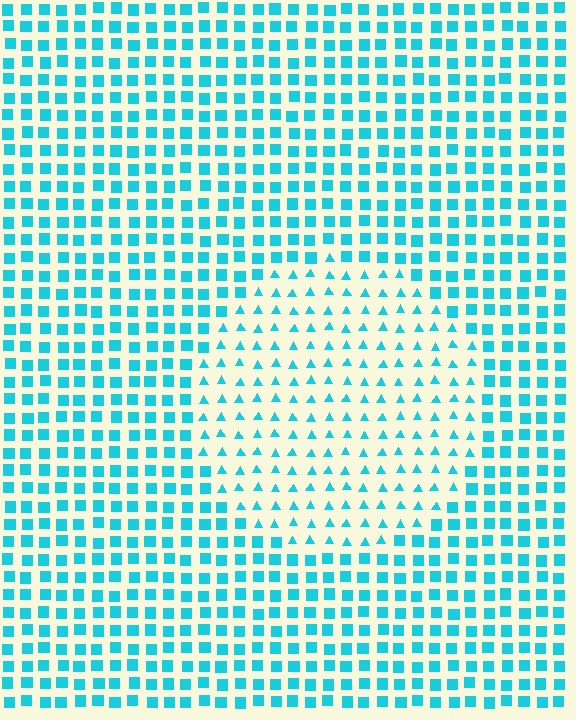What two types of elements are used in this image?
The image uses triangles inside the circle region and squares outside it.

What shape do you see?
I see a circle.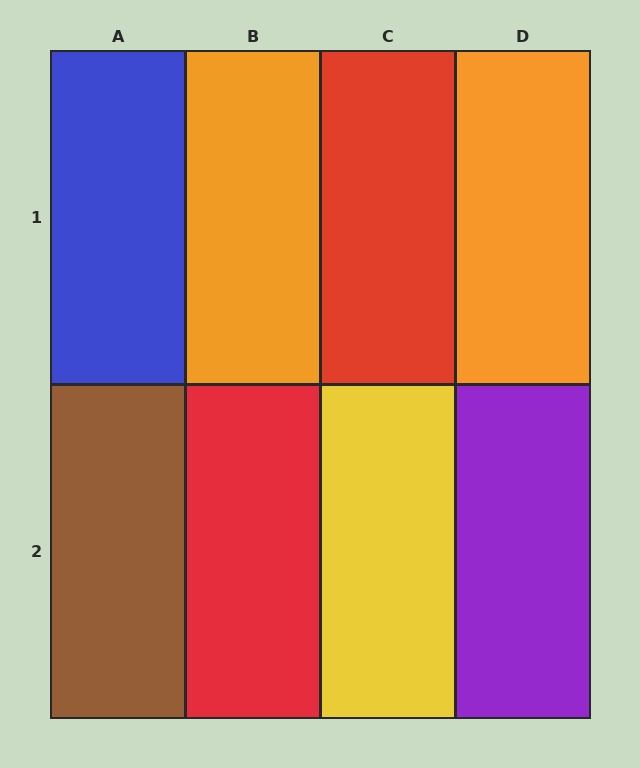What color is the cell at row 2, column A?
Brown.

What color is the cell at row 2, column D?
Purple.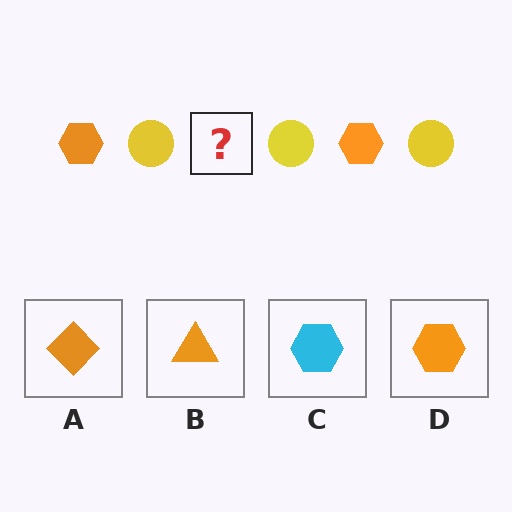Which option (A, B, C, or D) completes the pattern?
D.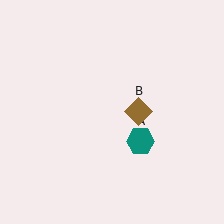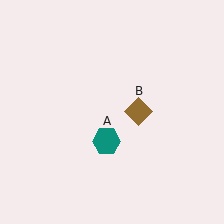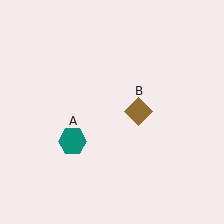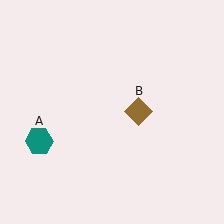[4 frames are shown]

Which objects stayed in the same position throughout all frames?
Brown diamond (object B) remained stationary.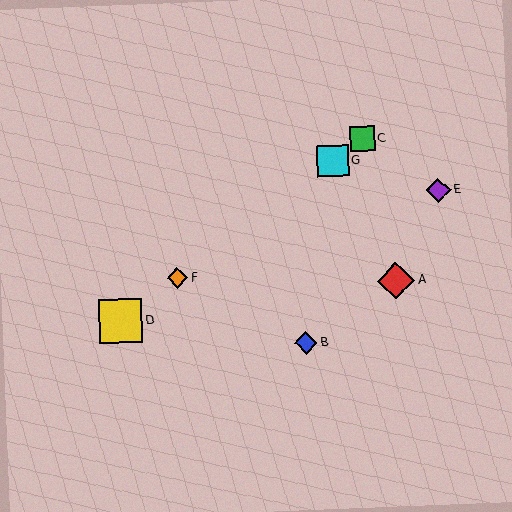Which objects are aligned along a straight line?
Objects C, D, F, G are aligned along a straight line.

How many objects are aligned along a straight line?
4 objects (C, D, F, G) are aligned along a straight line.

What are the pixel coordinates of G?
Object G is at (333, 161).